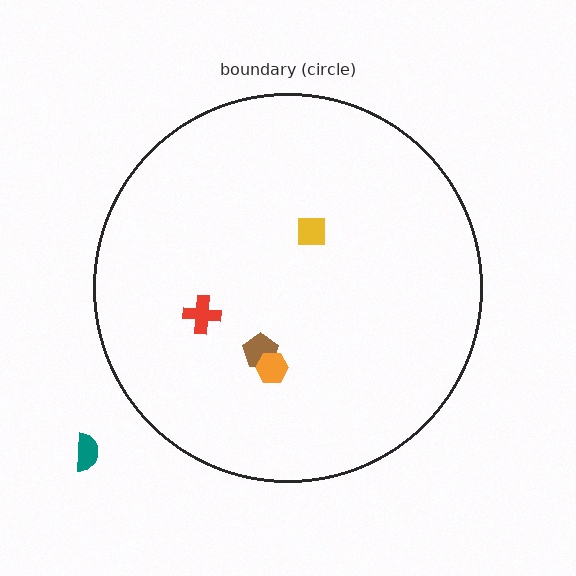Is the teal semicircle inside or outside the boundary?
Outside.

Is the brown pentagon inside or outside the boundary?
Inside.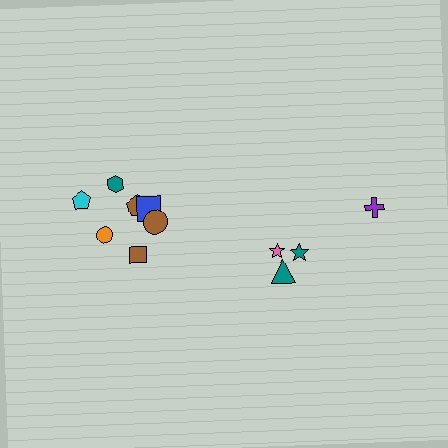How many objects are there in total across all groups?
There are 11 objects.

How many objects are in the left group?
There are 7 objects.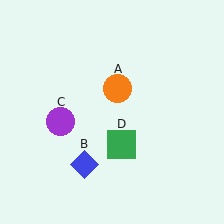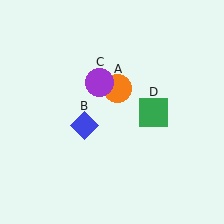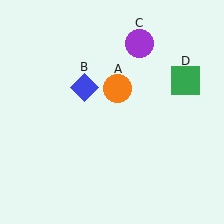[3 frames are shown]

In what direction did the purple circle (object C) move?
The purple circle (object C) moved up and to the right.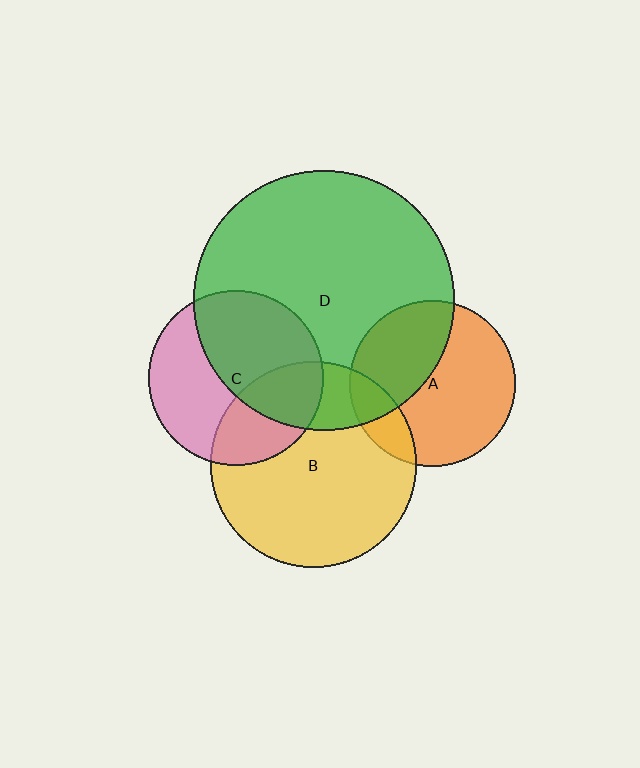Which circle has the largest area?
Circle D (green).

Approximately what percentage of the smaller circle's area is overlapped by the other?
Approximately 40%.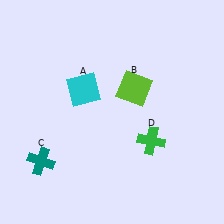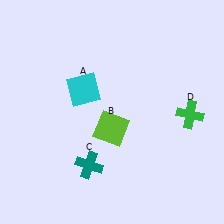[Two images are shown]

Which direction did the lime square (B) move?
The lime square (B) moved down.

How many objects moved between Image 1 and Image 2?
3 objects moved between the two images.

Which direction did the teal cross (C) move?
The teal cross (C) moved right.